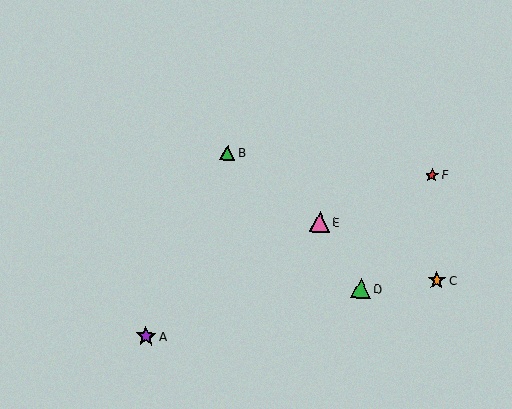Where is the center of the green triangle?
The center of the green triangle is at (361, 288).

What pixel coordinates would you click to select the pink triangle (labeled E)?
Click at (320, 222) to select the pink triangle E.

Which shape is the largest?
The pink triangle (labeled E) is the largest.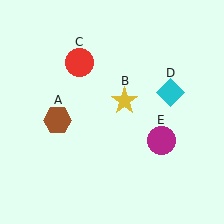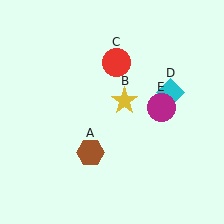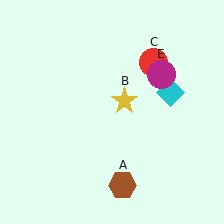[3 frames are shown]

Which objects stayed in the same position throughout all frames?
Yellow star (object B) and cyan diamond (object D) remained stationary.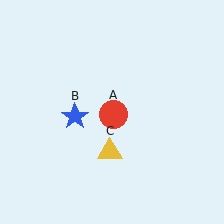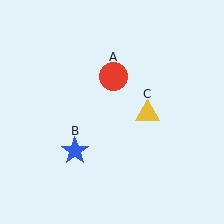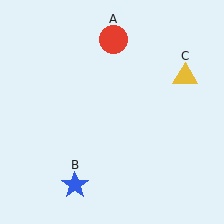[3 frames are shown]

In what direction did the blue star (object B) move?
The blue star (object B) moved down.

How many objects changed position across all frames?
3 objects changed position: red circle (object A), blue star (object B), yellow triangle (object C).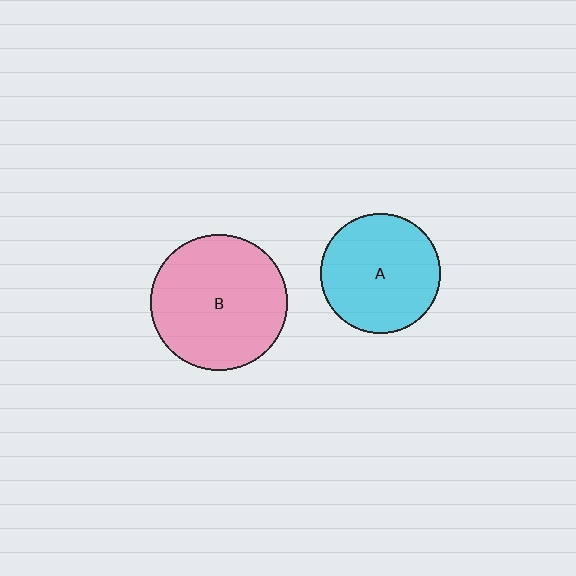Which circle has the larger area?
Circle B (pink).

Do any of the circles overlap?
No, none of the circles overlap.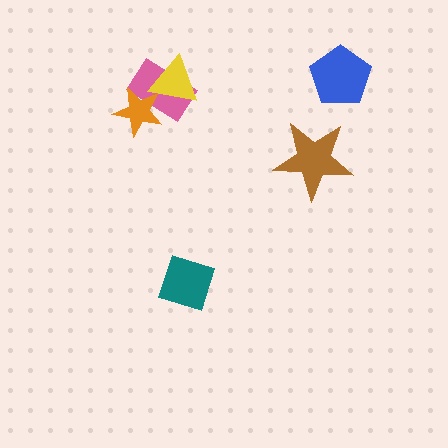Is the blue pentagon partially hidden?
No, no other shape covers it.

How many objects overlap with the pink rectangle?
2 objects overlap with the pink rectangle.